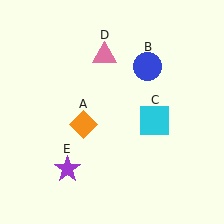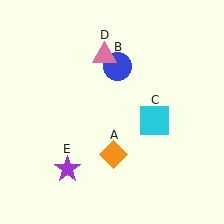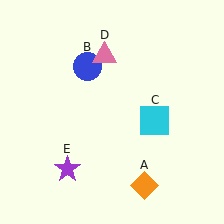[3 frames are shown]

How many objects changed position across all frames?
2 objects changed position: orange diamond (object A), blue circle (object B).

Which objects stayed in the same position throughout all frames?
Cyan square (object C) and pink triangle (object D) and purple star (object E) remained stationary.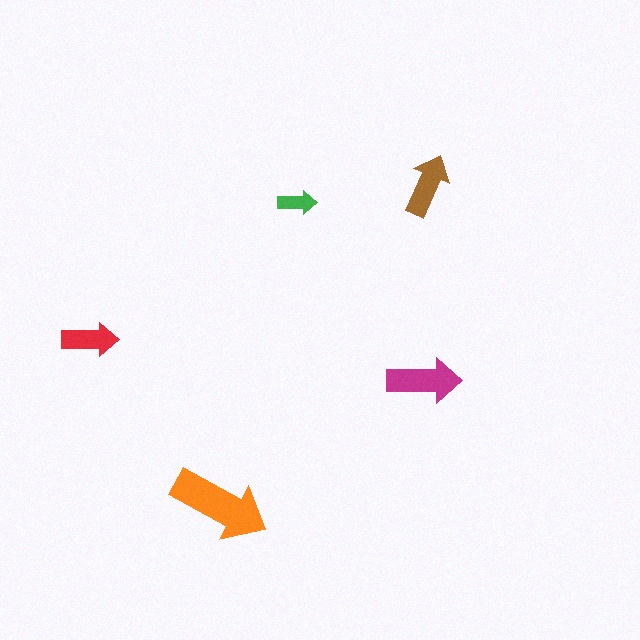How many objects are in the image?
There are 5 objects in the image.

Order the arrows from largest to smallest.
the orange one, the magenta one, the brown one, the red one, the green one.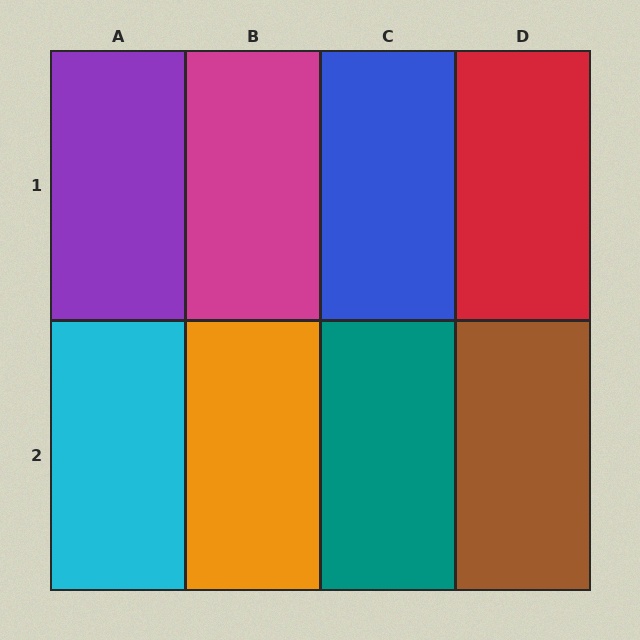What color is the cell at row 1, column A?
Purple.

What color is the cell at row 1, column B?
Magenta.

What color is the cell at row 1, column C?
Blue.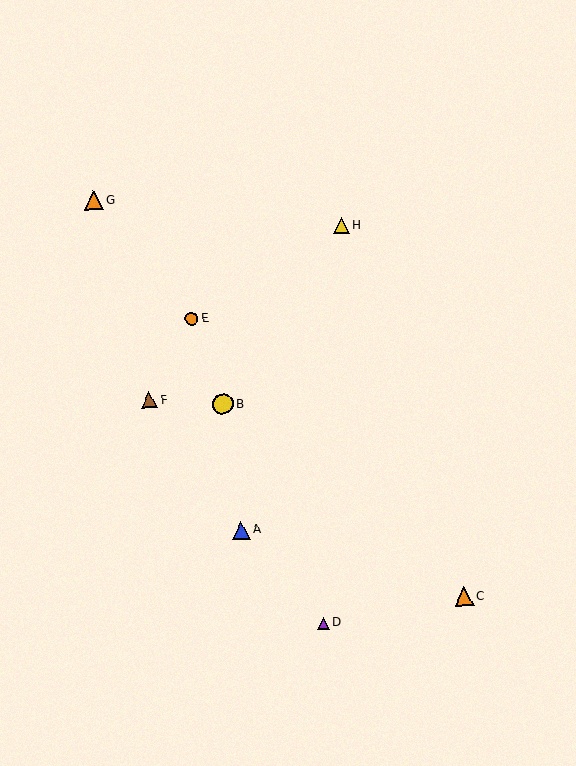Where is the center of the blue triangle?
The center of the blue triangle is at (241, 530).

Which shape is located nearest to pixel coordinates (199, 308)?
The orange circle (labeled E) at (192, 319) is nearest to that location.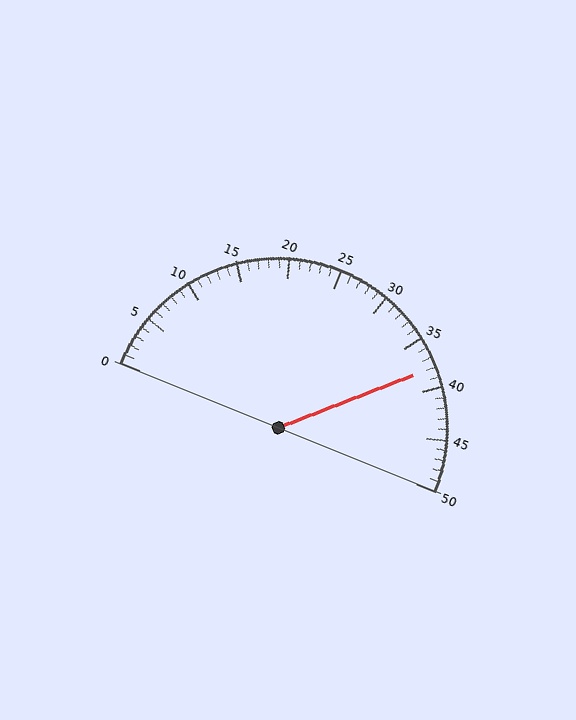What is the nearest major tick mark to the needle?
The nearest major tick mark is 40.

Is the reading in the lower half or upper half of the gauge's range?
The reading is in the upper half of the range (0 to 50).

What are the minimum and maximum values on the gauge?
The gauge ranges from 0 to 50.